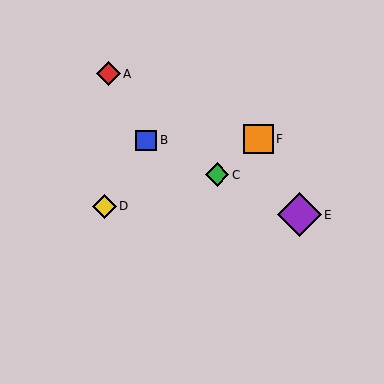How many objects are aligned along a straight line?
3 objects (B, C, E) are aligned along a straight line.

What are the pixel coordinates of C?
Object C is at (217, 175).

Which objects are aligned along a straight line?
Objects B, C, E are aligned along a straight line.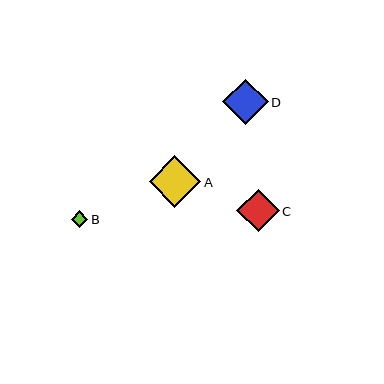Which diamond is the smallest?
Diamond B is the smallest with a size of approximately 17 pixels.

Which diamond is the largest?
Diamond A is the largest with a size of approximately 51 pixels.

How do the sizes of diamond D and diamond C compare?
Diamond D and diamond C are approximately the same size.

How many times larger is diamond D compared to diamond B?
Diamond D is approximately 2.7 times the size of diamond B.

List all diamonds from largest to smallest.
From largest to smallest: A, D, C, B.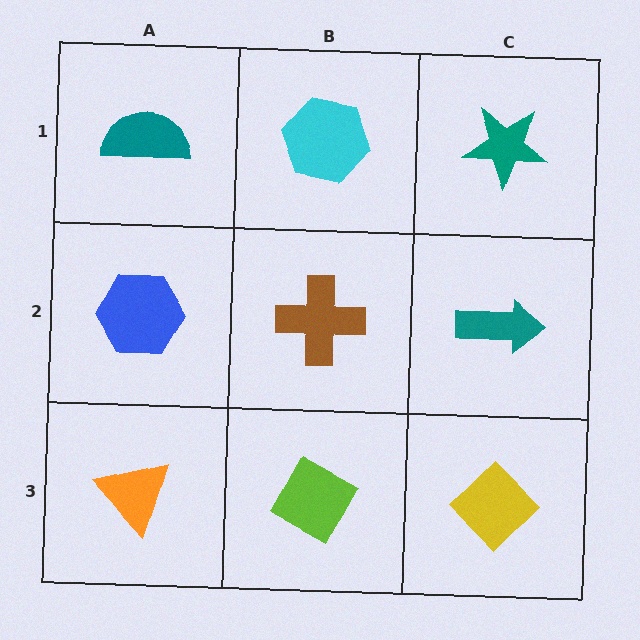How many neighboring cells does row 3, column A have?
2.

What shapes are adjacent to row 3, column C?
A teal arrow (row 2, column C), a lime diamond (row 3, column B).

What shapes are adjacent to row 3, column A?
A blue hexagon (row 2, column A), a lime diamond (row 3, column B).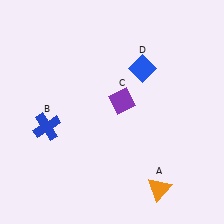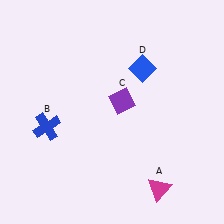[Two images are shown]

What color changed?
The triangle (A) changed from orange in Image 1 to magenta in Image 2.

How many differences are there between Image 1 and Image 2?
There is 1 difference between the two images.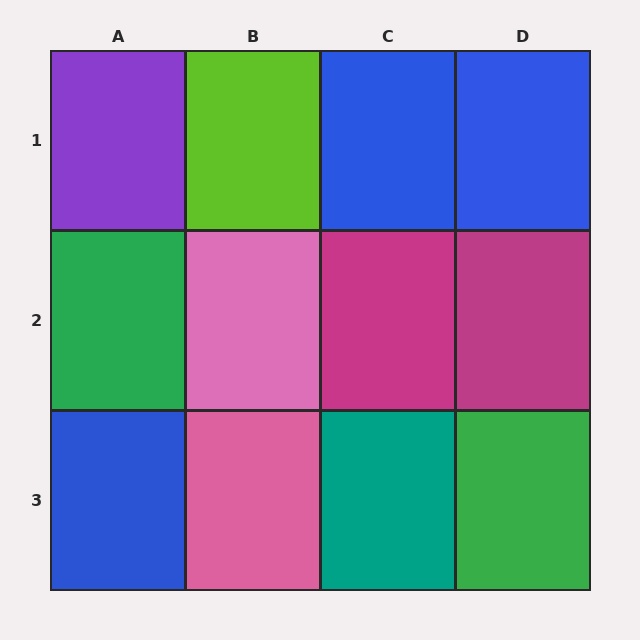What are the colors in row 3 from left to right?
Blue, pink, teal, green.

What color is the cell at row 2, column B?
Pink.